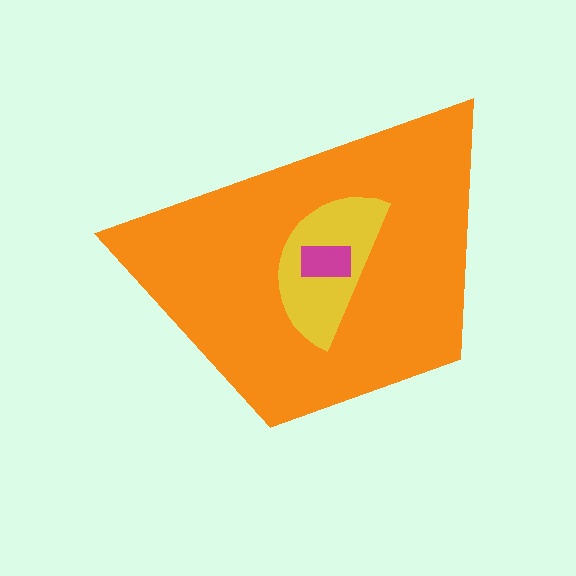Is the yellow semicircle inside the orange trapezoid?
Yes.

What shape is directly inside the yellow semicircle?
The magenta rectangle.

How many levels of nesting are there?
3.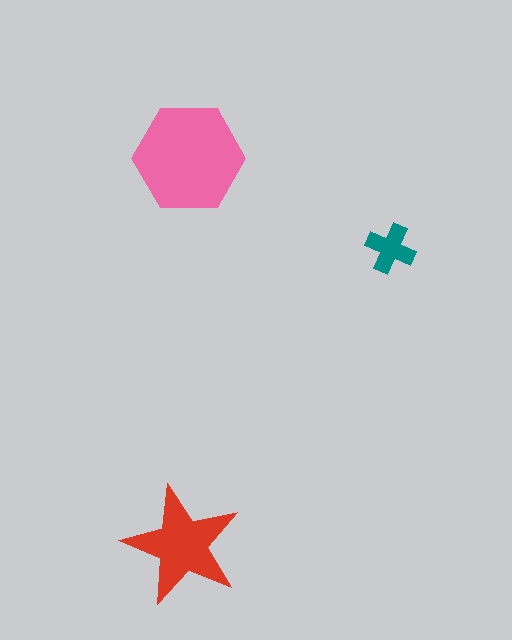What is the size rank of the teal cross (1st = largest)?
3rd.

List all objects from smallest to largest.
The teal cross, the red star, the pink hexagon.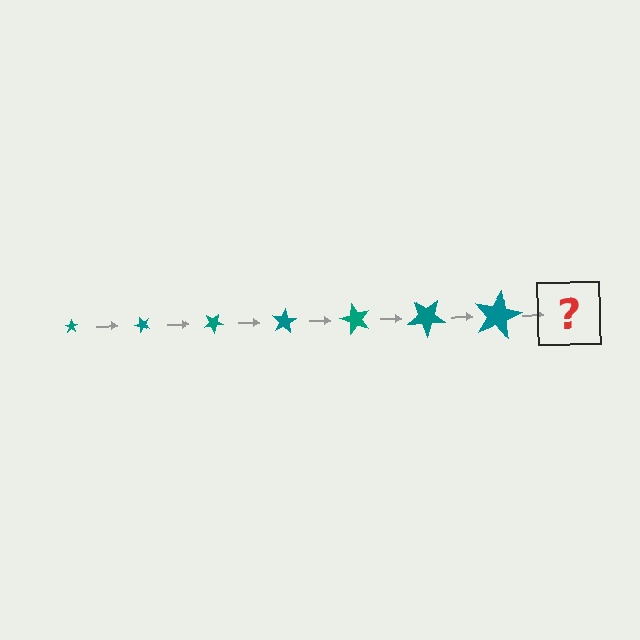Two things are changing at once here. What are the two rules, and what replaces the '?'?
The two rules are that the star grows larger each step and it rotates 50 degrees each step. The '?' should be a star, larger than the previous one and rotated 350 degrees from the start.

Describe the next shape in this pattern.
It should be a star, larger than the previous one and rotated 350 degrees from the start.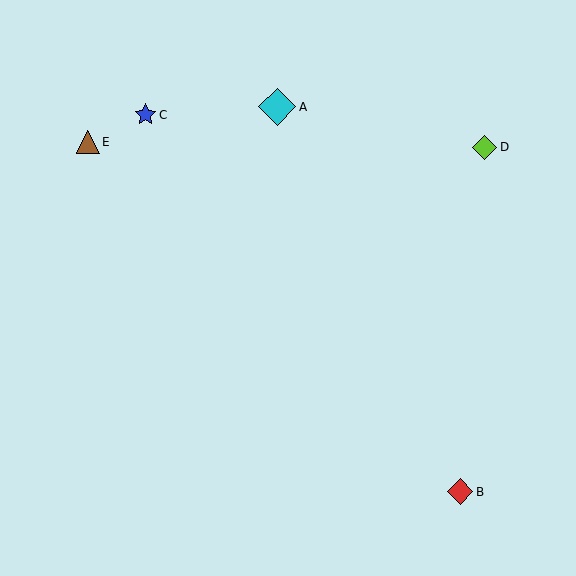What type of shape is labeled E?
Shape E is a brown triangle.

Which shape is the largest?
The cyan diamond (labeled A) is the largest.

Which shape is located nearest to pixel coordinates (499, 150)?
The lime diamond (labeled D) at (485, 147) is nearest to that location.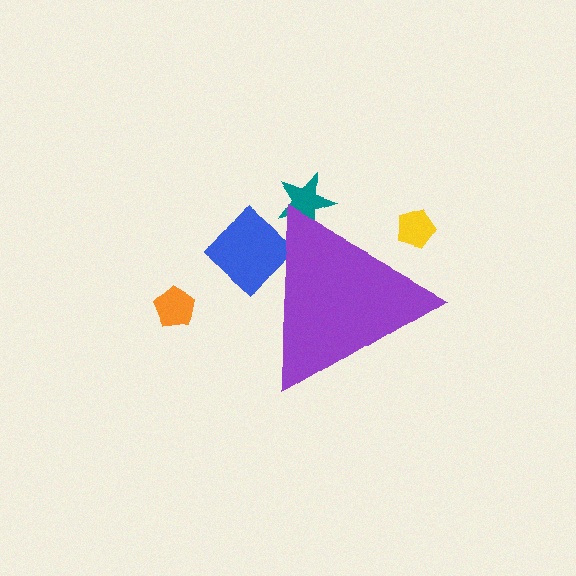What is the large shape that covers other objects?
A purple triangle.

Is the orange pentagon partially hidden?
No, the orange pentagon is fully visible.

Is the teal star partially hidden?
Yes, the teal star is partially hidden behind the purple triangle.